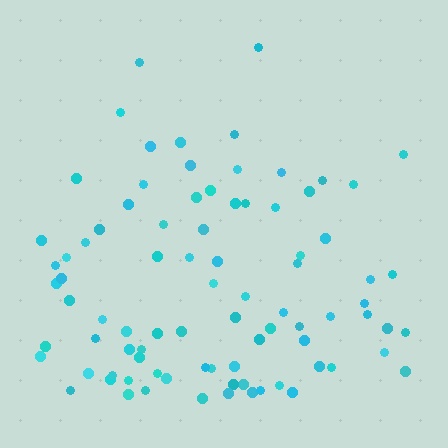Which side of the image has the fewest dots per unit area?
The top.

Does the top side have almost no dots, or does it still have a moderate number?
Still a moderate number, just noticeably fewer than the bottom.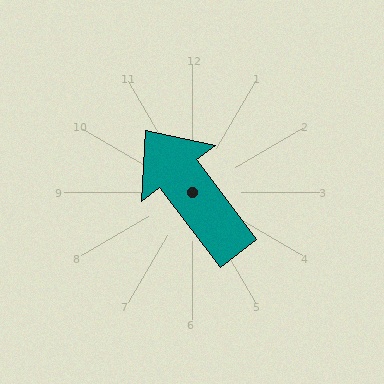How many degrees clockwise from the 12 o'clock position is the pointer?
Approximately 323 degrees.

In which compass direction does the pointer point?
Northwest.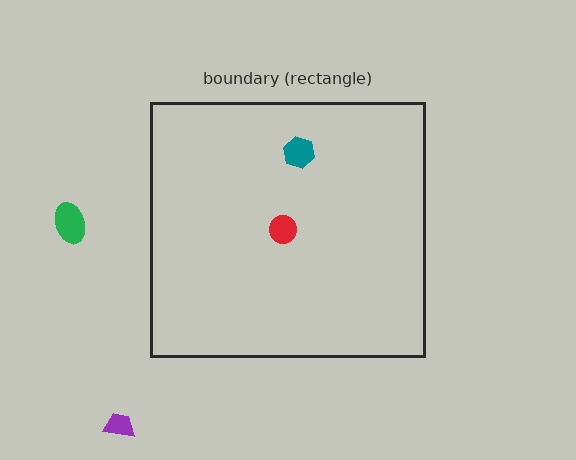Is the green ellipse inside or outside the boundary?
Outside.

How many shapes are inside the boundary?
2 inside, 2 outside.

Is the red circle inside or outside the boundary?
Inside.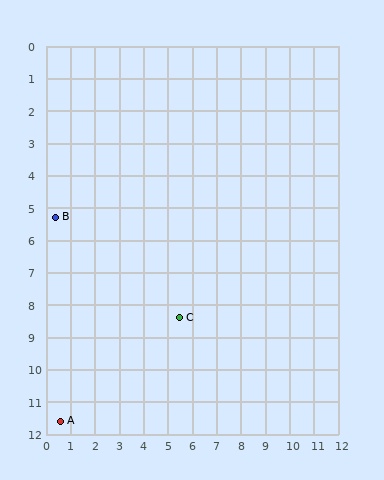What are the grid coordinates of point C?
Point C is at approximately (5.5, 8.4).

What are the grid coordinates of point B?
Point B is at approximately (0.4, 5.3).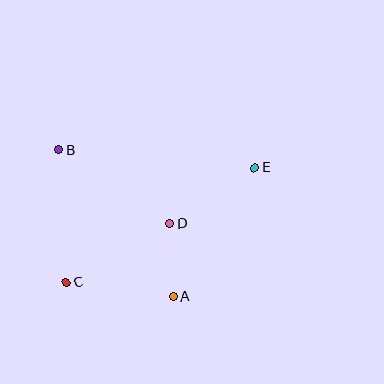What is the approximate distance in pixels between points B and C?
The distance between B and C is approximately 133 pixels.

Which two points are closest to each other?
Points A and D are closest to each other.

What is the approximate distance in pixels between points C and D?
The distance between C and D is approximately 119 pixels.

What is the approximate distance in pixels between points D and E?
The distance between D and E is approximately 102 pixels.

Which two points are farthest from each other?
Points C and E are farthest from each other.